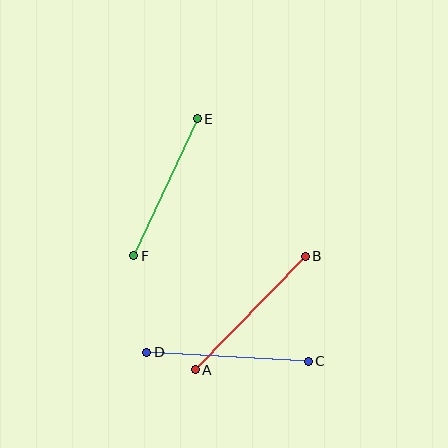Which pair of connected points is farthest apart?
Points C and D are farthest apart.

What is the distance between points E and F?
The distance is approximately 151 pixels.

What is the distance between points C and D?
The distance is approximately 161 pixels.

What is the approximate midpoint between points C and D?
The midpoint is at approximately (227, 357) pixels.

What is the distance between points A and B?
The distance is approximately 158 pixels.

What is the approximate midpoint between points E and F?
The midpoint is at approximately (165, 187) pixels.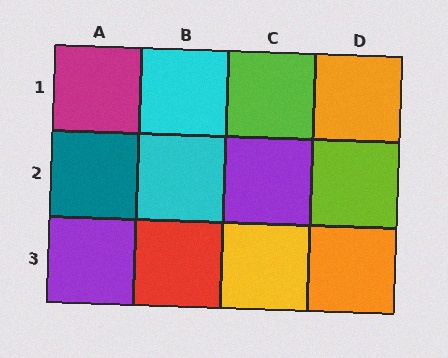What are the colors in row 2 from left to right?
Teal, cyan, purple, lime.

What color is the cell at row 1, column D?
Orange.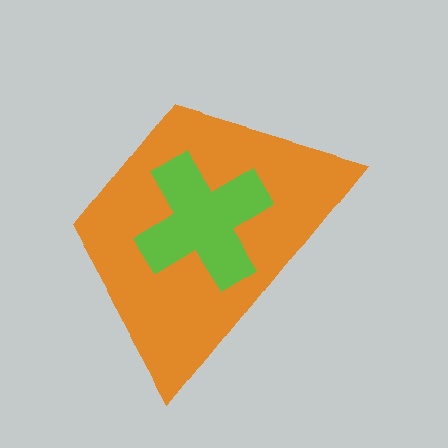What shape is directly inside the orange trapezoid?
The lime cross.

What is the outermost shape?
The orange trapezoid.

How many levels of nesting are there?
2.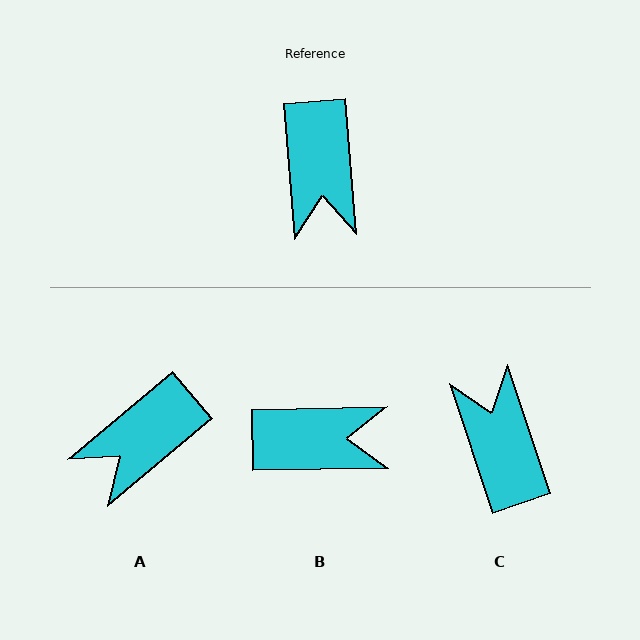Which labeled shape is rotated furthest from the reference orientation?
C, about 166 degrees away.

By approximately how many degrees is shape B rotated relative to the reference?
Approximately 86 degrees counter-clockwise.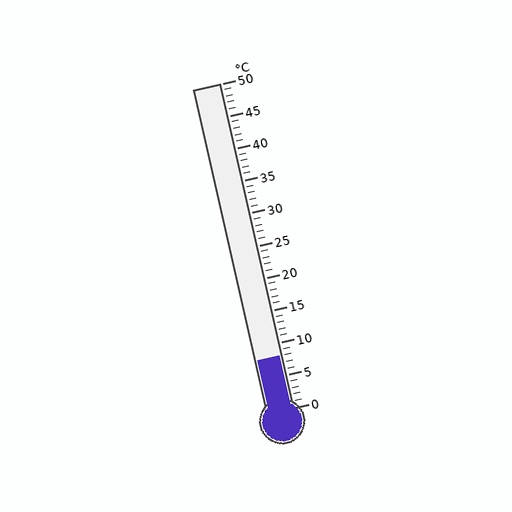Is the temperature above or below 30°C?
The temperature is below 30°C.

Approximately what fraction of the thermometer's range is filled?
The thermometer is filled to approximately 15% of its range.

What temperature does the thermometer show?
The thermometer shows approximately 8°C.